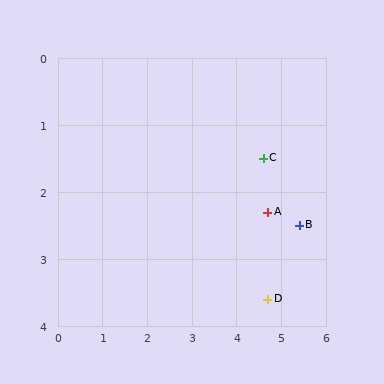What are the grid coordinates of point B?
Point B is at approximately (5.4, 2.5).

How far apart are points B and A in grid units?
Points B and A are about 0.7 grid units apart.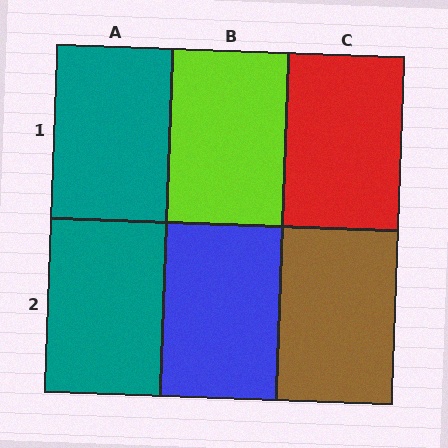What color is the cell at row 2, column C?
Brown.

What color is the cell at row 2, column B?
Blue.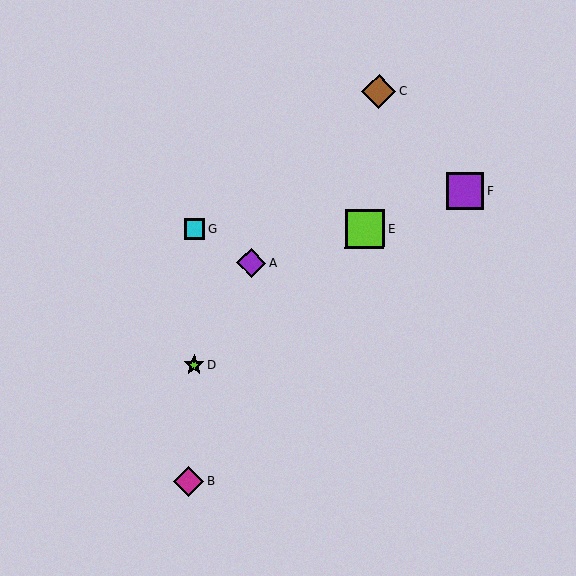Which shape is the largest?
The lime square (labeled E) is the largest.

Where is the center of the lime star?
The center of the lime star is at (194, 365).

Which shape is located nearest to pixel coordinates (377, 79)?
The brown diamond (labeled C) at (379, 91) is nearest to that location.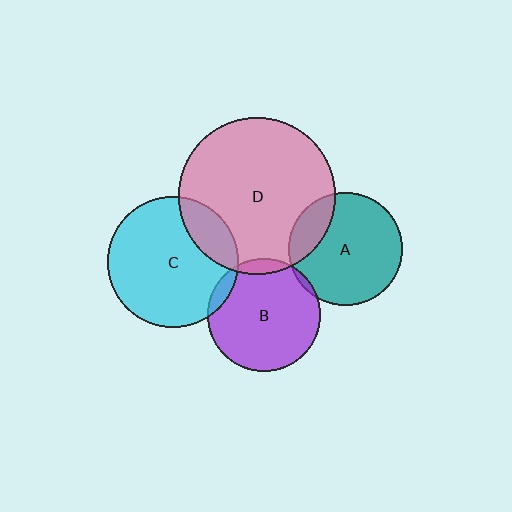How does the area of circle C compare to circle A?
Approximately 1.3 times.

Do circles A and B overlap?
Yes.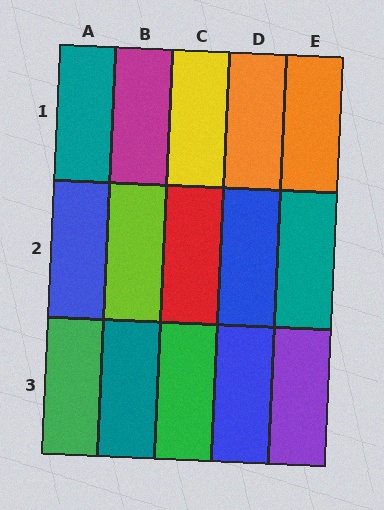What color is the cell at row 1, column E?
Orange.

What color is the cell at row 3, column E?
Purple.